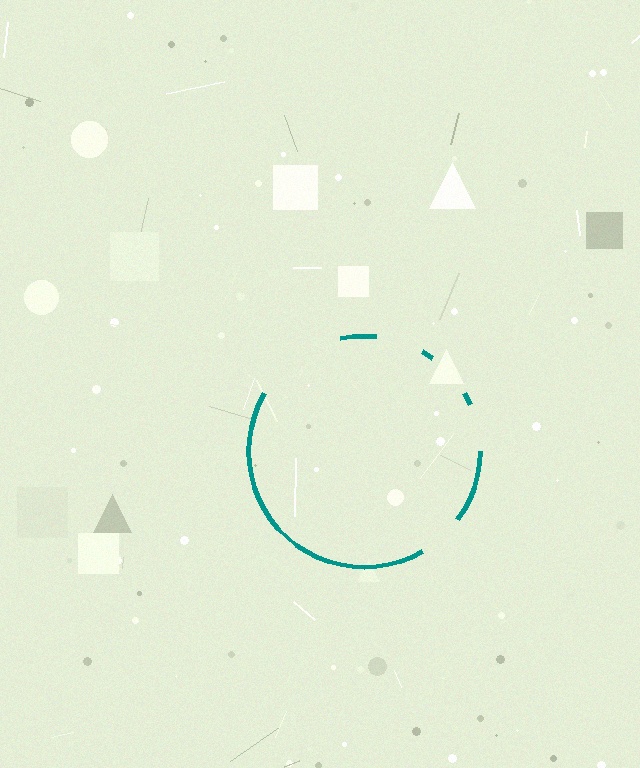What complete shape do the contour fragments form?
The contour fragments form a circle.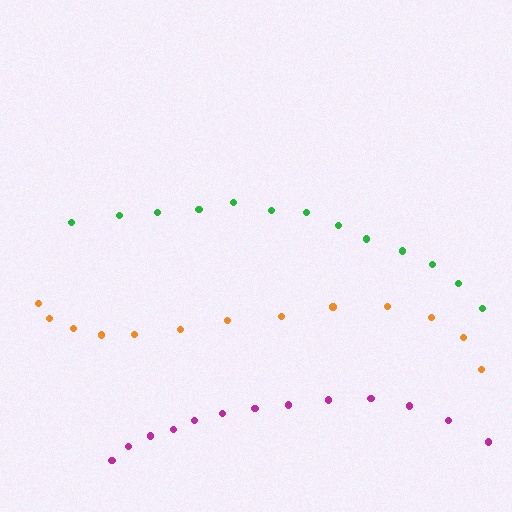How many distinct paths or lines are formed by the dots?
There are 3 distinct paths.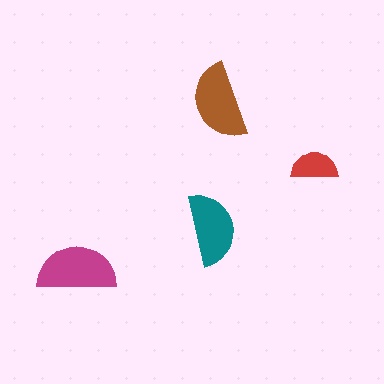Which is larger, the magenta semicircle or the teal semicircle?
The magenta one.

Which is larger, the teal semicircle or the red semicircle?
The teal one.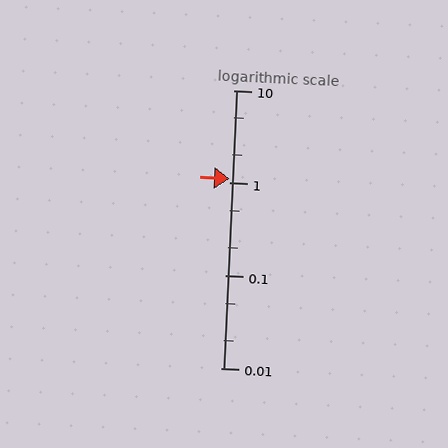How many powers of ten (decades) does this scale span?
The scale spans 3 decades, from 0.01 to 10.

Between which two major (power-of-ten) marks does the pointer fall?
The pointer is between 1 and 10.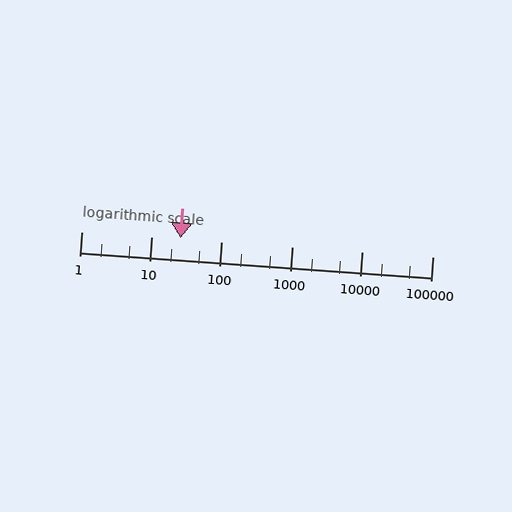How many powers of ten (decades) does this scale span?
The scale spans 5 decades, from 1 to 100000.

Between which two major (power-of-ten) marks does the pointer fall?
The pointer is between 10 and 100.